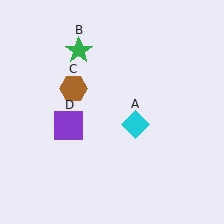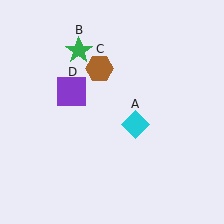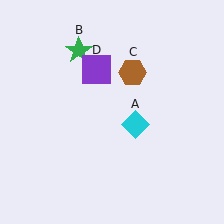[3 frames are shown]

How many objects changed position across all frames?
2 objects changed position: brown hexagon (object C), purple square (object D).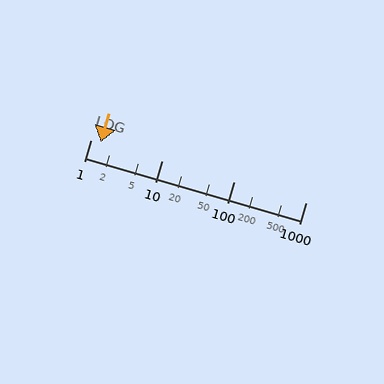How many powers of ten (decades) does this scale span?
The scale spans 3 decades, from 1 to 1000.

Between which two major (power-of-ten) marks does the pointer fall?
The pointer is between 1 and 10.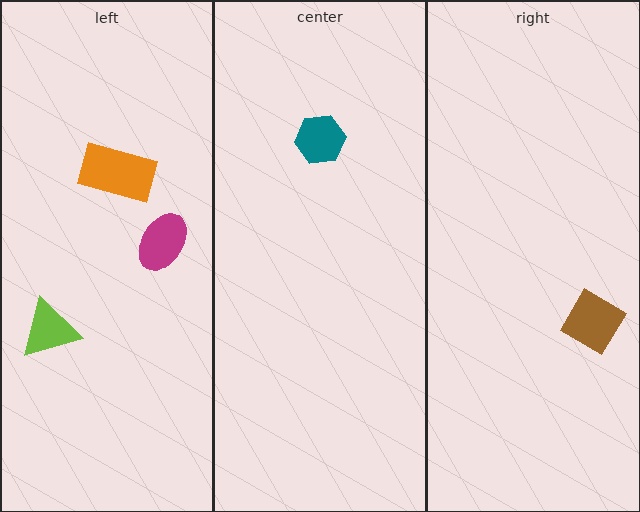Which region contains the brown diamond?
The right region.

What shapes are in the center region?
The teal hexagon.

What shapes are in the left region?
The lime triangle, the orange rectangle, the magenta ellipse.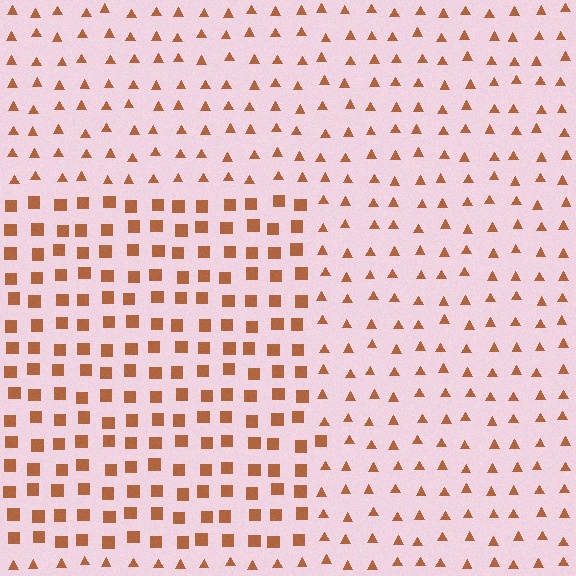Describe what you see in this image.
The image is filled with small brown elements arranged in a uniform grid. A rectangle-shaped region contains squares, while the surrounding area contains triangles. The boundary is defined purely by the change in element shape.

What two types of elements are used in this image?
The image uses squares inside the rectangle region and triangles outside it.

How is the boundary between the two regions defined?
The boundary is defined by a change in element shape: squares inside vs. triangles outside. All elements share the same color and spacing.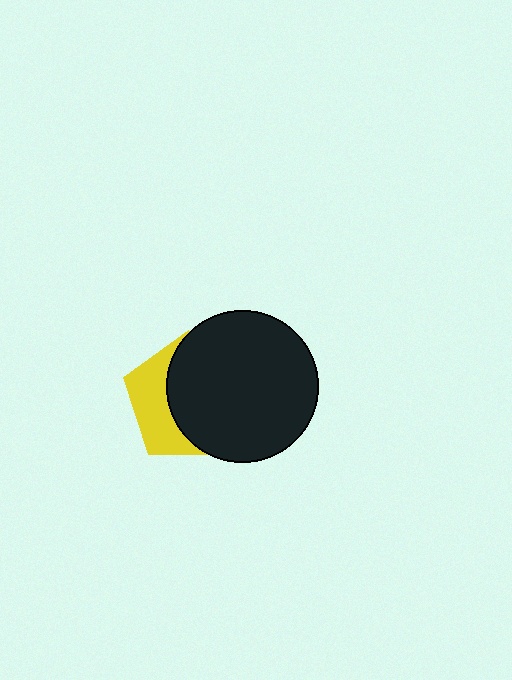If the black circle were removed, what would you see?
You would see the complete yellow pentagon.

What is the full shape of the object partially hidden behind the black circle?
The partially hidden object is a yellow pentagon.